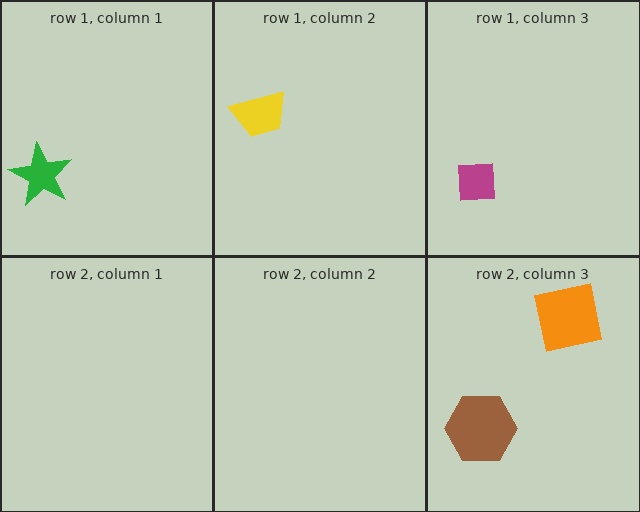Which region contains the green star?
The row 1, column 1 region.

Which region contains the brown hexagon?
The row 2, column 3 region.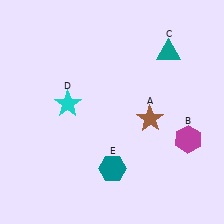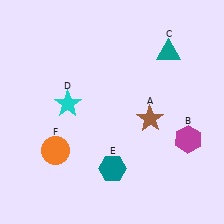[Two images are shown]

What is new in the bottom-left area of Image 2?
An orange circle (F) was added in the bottom-left area of Image 2.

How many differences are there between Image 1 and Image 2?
There is 1 difference between the two images.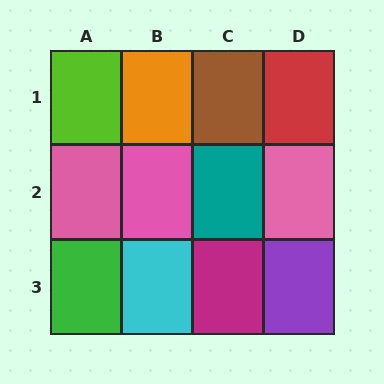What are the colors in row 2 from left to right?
Pink, pink, teal, pink.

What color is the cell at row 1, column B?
Orange.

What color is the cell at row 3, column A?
Green.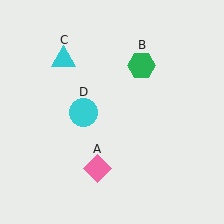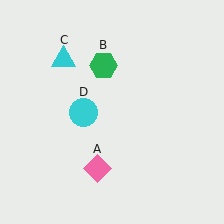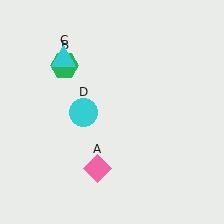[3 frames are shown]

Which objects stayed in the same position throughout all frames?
Pink diamond (object A) and cyan triangle (object C) and cyan circle (object D) remained stationary.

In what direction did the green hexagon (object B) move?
The green hexagon (object B) moved left.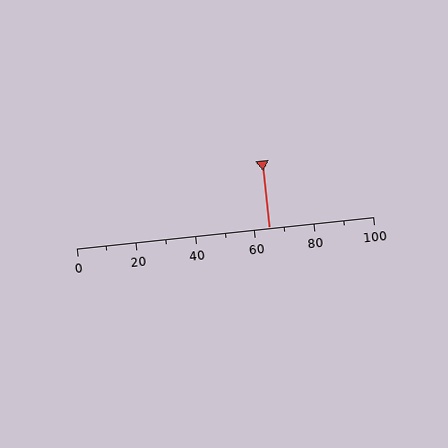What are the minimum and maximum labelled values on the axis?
The axis runs from 0 to 100.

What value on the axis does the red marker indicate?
The marker indicates approximately 65.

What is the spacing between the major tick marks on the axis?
The major ticks are spaced 20 apart.